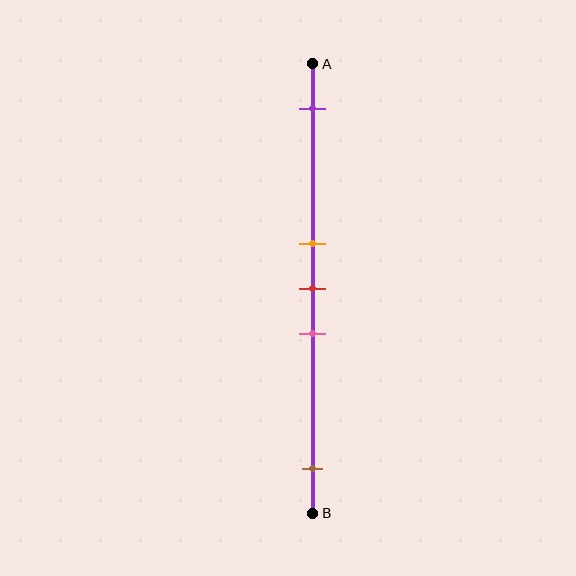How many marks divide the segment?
There are 5 marks dividing the segment.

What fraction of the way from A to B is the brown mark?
The brown mark is approximately 90% (0.9) of the way from A to B.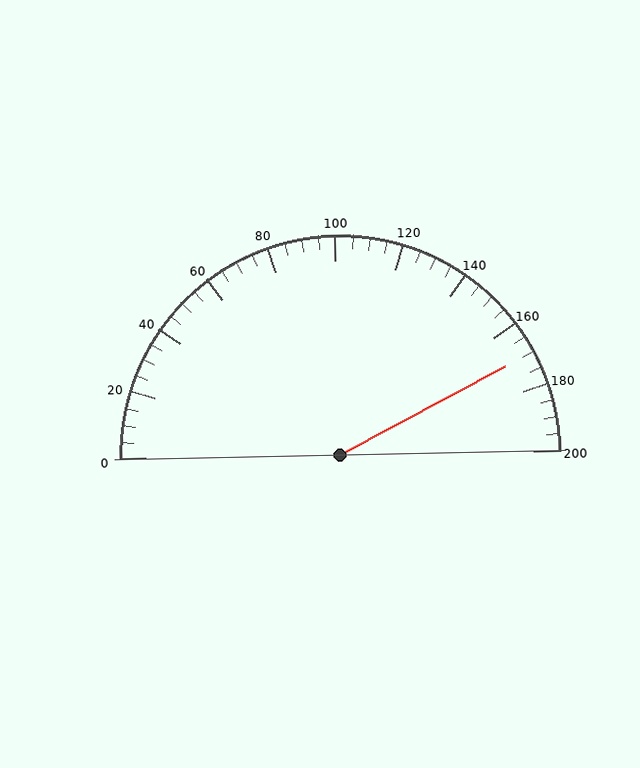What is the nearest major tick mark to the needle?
The nearest major tick mark is 160.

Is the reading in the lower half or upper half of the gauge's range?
The reading is in the upper half of the range (0 to 200).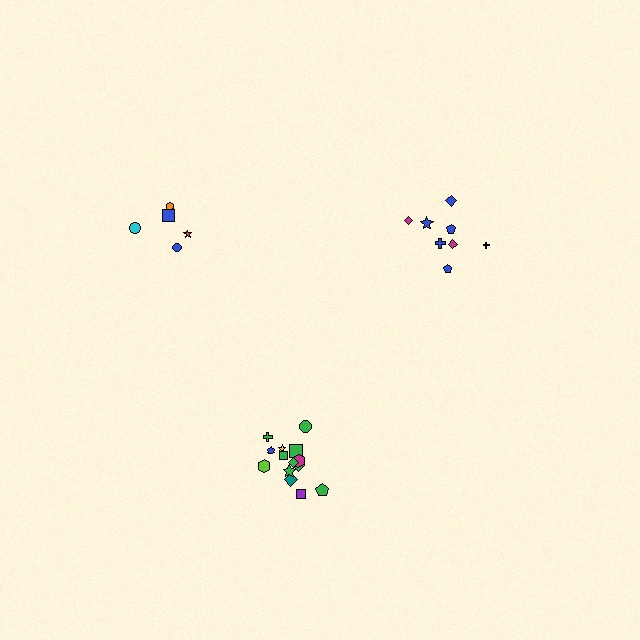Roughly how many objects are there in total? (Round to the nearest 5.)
Roughly 30 objects in total.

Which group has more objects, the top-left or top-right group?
The top-right group.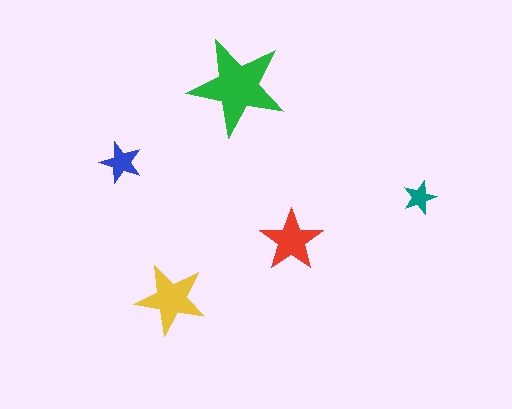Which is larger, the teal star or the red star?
The red one.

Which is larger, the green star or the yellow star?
The green one.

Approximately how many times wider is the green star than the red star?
About 1.5 times wider.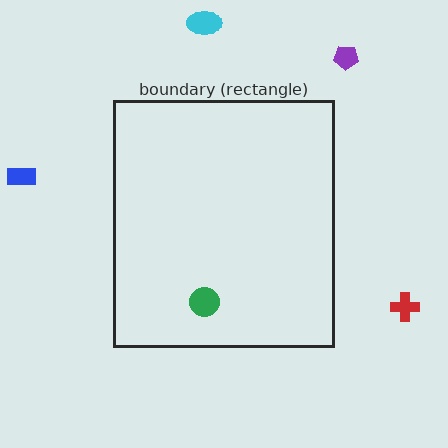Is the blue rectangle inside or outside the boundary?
Outside.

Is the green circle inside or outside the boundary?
Inside.